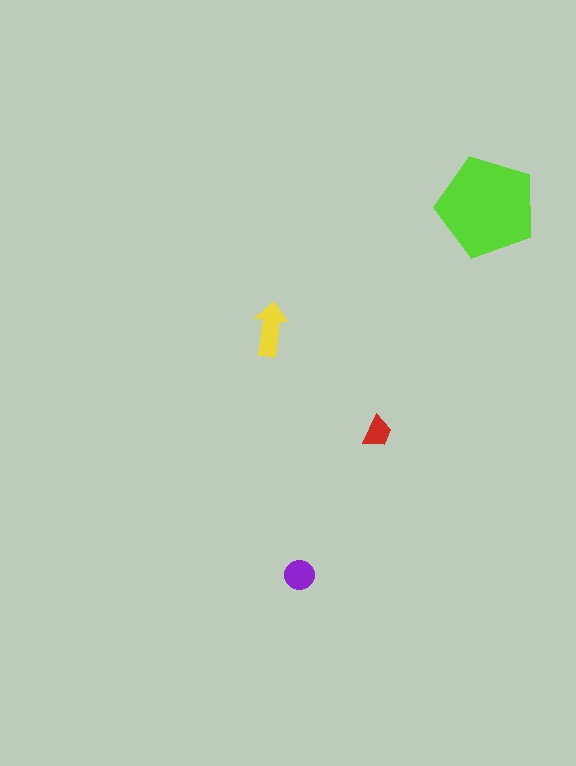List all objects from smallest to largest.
The red trapezoid, the purple circle, the yellow arrow, the lime pentagon.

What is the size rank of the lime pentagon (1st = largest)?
1st.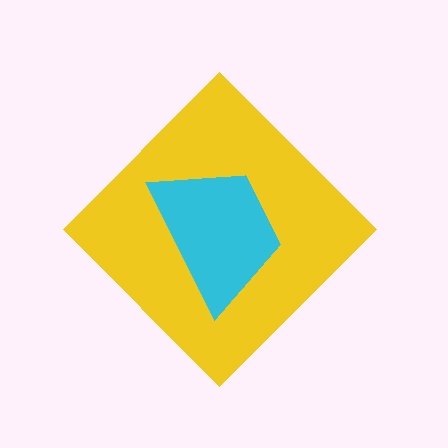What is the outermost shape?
The yellow diamond.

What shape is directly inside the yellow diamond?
The cyan trapezoid.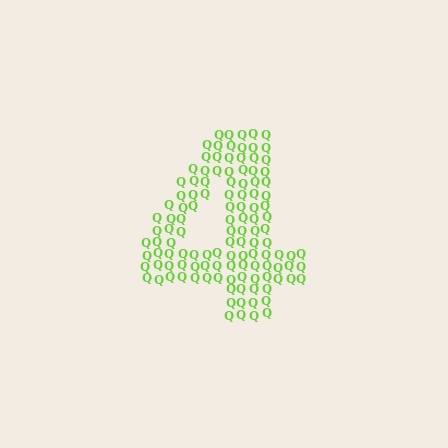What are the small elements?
The small elements are letter Q's.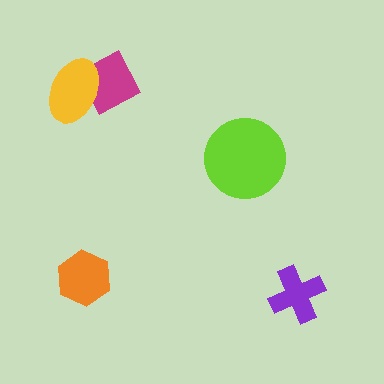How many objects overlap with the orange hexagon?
0 objects overlap with the orange hexagon.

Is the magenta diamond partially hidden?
Yes, it is partially covered by another shape.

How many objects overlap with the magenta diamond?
1 object overlaps with the magenta diamond.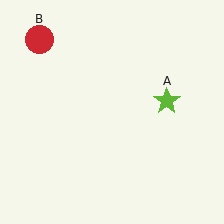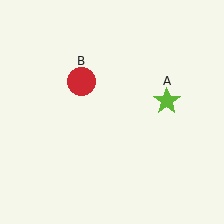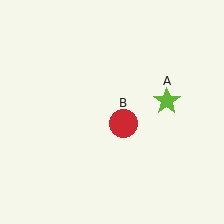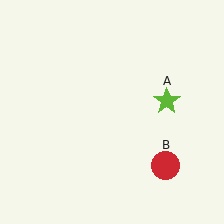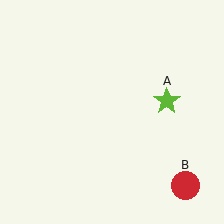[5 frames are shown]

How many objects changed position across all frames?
1 object changed position: red circle (object B).